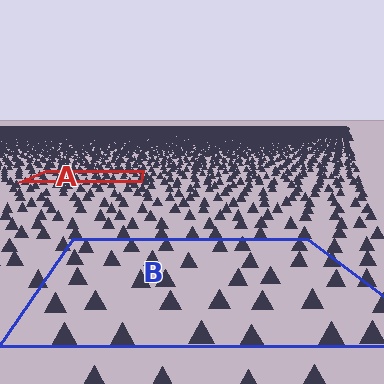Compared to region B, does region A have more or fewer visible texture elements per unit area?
Region A has more texture elements per unit area — they are packed more densely because it is farther away.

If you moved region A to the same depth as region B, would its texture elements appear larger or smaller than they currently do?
They would appear larger. At a closer depth, the same texture elements are projected at a bigger on-screen size.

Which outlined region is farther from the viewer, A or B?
Region A is farther from the viewer — the texture elements inside it appear smaller and more densely packed.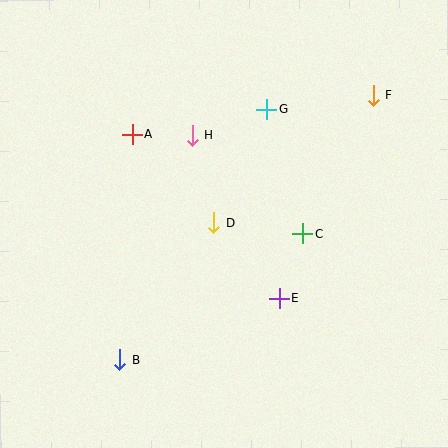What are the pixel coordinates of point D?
Point D is at (214, 223).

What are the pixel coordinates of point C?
Point C is at (303, 234).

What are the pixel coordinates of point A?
Point A is at (132, 135).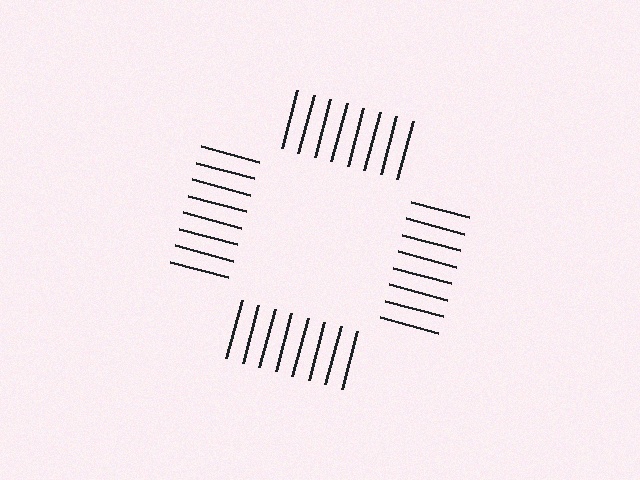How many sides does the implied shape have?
4 sides — the line-ends trace a square.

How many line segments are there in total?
32 — 8 along each of the 4 edges.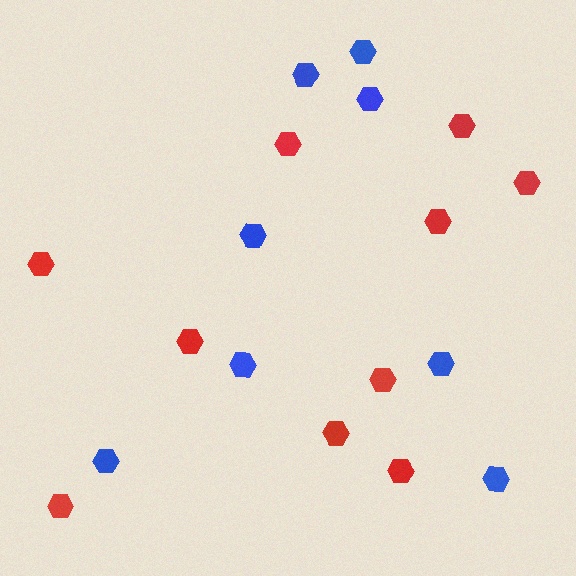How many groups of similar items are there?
There are 2 groups: one group of red hexagons (10) and one group of blue hexagons (8).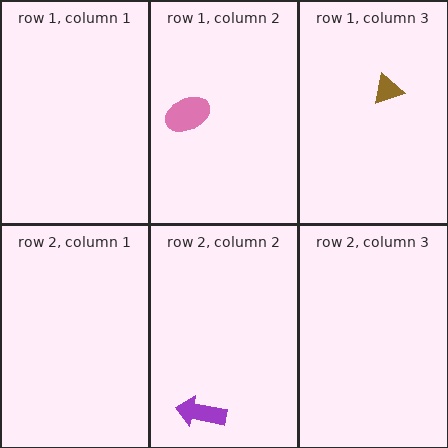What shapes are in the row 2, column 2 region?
The purple arrow.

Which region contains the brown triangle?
The row 1, column 3 region.